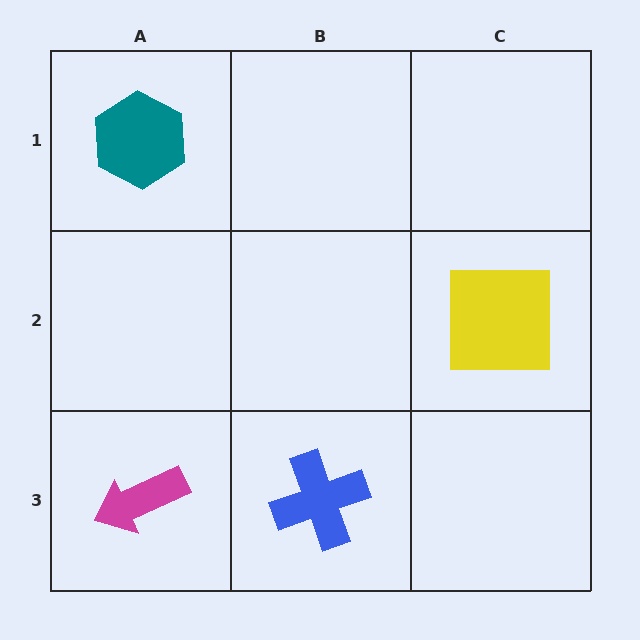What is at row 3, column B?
A blue cross.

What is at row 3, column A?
A magenta arrow.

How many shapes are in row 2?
1 shape.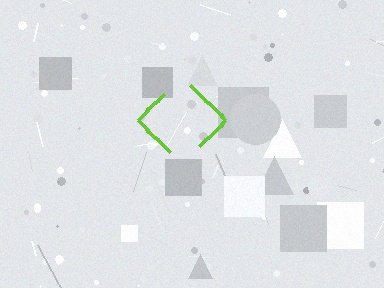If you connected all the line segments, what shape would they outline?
They would outline a diamond.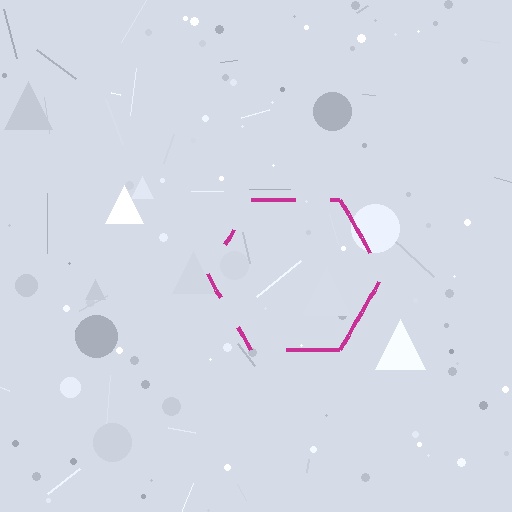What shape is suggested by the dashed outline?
The dashed outline suggests a hexagon.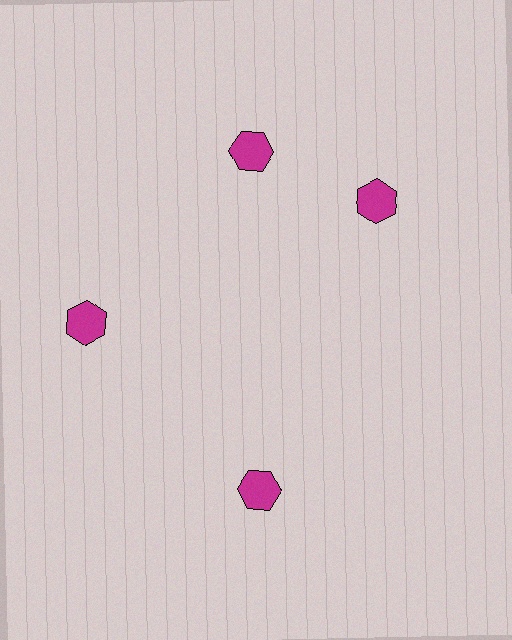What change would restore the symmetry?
The symmetry would be restored by rotating it back into even spacing with its neighbors so that all 4 hexagons sit at equal angles and equal distance from the center.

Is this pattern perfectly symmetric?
No. The 4 magenta hexagons are arranged in a ring, but one element near the 3 o'clock position is rotated out of alignment along the ring, breaking the 4-fold rotational symmetry.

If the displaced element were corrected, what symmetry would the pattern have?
It would have 4-fold rotational symmetry — the pattern would map onto itself every 90 degrees.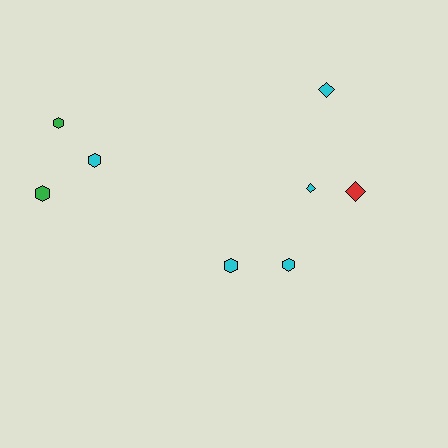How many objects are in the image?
There are 8 objects.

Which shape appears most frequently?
Hexagon, with 5 objects.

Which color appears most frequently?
Cyan, with 5 objects.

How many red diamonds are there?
There is 1 red diamond.